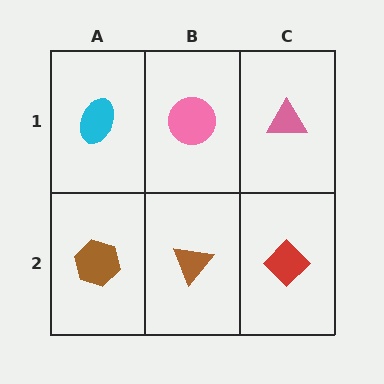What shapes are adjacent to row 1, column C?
A red diamond (row 2, column C), a pink circle (row 1, column B).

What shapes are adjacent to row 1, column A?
A brown hexagon (row 2, column A), a pink circle (row 1, column B).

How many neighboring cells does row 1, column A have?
2.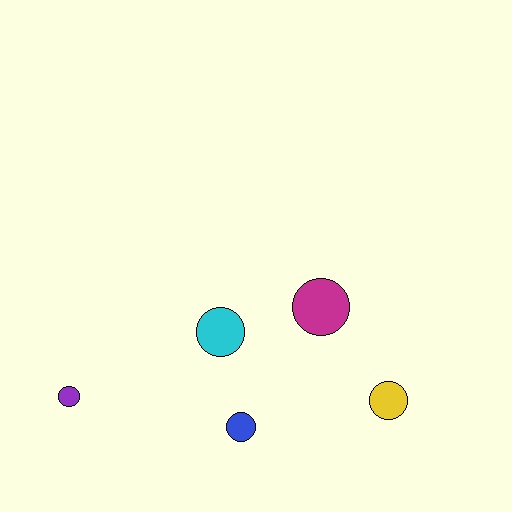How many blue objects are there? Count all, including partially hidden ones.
There is 1 blue object.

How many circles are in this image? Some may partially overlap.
There are 5 circles.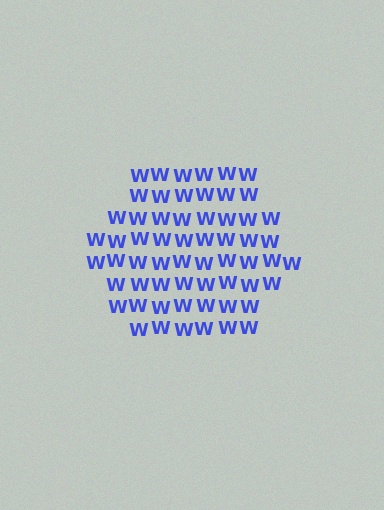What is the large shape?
The large shape is a hexagon.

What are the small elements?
The small elements are letter W's.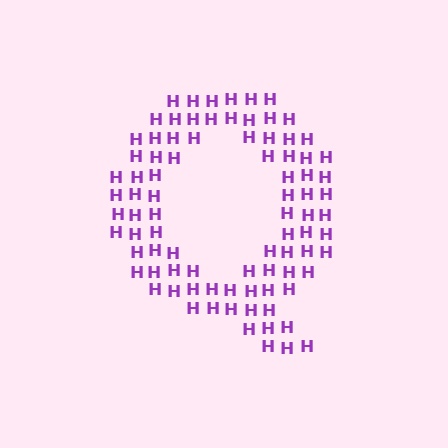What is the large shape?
The large shape is the letter Q.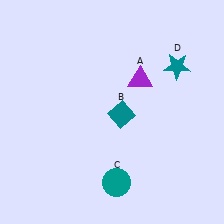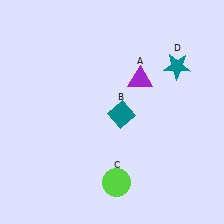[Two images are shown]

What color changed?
The circle (C) changed from teal in Image 1 to lime in Image 2.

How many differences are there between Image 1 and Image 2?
There is 1 difference between the two images.